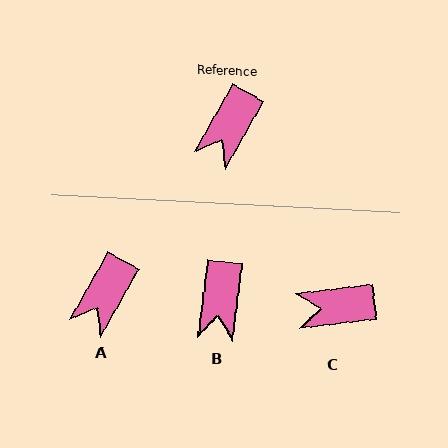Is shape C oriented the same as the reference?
No, it is off by about 54 degrees.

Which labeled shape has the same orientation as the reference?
A.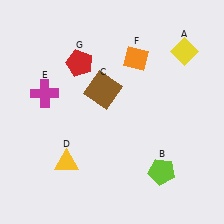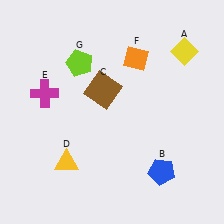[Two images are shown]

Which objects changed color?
B changed from lime to blue. G changed from red to lime.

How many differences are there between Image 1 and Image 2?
There are 2 differences between the two images.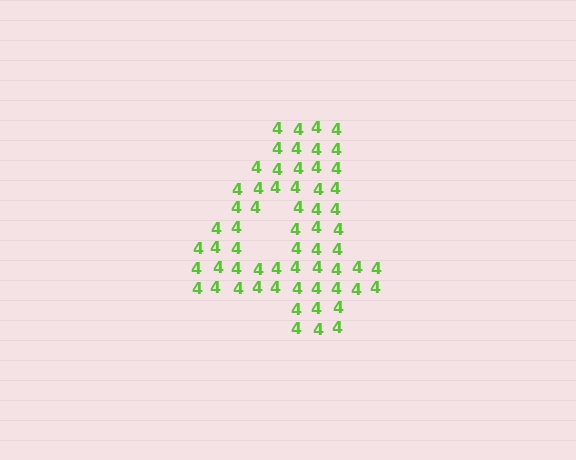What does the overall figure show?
The overall figure shows the digit 4.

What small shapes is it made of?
It is made of small digit 4's.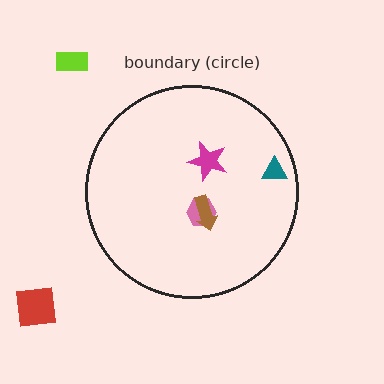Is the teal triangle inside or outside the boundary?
Inside.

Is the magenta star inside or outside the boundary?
Inside.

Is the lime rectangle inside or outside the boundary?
Outside.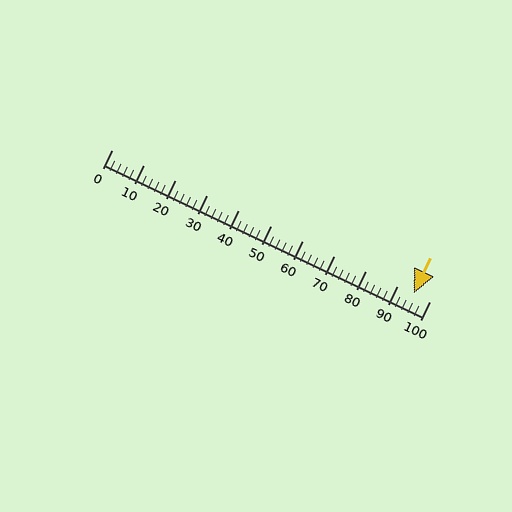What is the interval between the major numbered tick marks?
The major tick marks are spaced 10 units apart.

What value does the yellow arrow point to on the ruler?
The yellow arrow points to approximately 95.